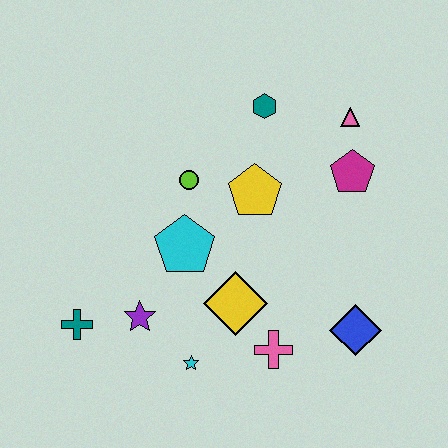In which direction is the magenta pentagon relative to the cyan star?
The magenta pentagon is above the cyan star.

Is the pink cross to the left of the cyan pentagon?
No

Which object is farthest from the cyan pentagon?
The pink triangle is farthest from the cyan pentagon.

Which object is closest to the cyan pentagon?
The lime circle is closest to the cyan pentagon.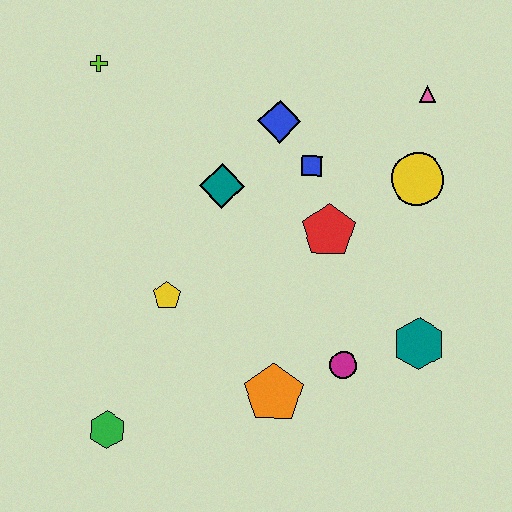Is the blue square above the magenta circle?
Yes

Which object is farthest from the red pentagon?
The green hexagon is farthest from the red pentagon.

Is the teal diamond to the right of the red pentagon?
No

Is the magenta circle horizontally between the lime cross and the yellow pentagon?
No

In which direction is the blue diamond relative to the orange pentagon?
The blue diamond is above the orange pentagon.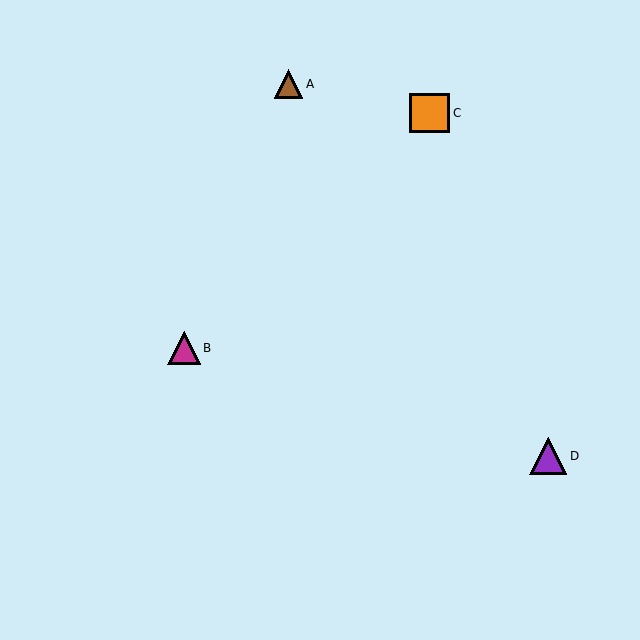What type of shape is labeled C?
Shape C is an orange square.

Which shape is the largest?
The orange square (labeled C) is the largest.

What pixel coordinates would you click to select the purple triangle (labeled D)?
Click at (548, 456) to select the purple triangle D.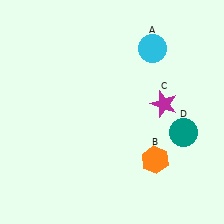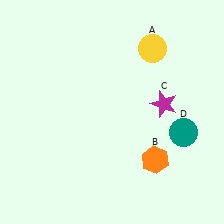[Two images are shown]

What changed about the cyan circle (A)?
In Image 1, A is cyan. In Image 2, it changed to yellow.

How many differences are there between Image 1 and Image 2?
There is 1 difference between the two images.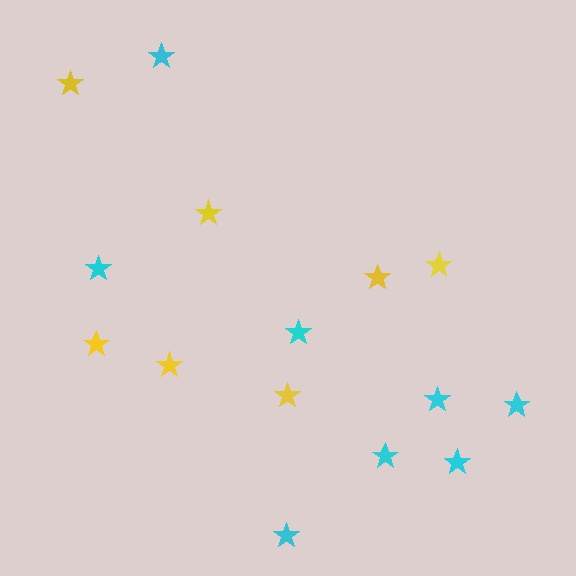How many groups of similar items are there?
There are 2 groups: one group of cyan stars (8) and one group of yellow stars (7).